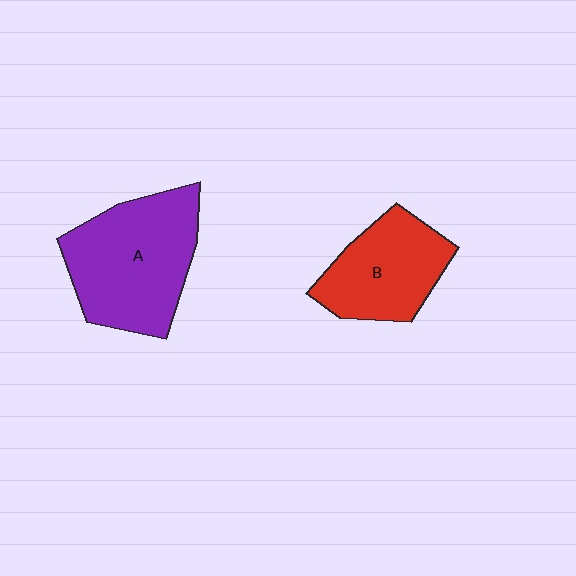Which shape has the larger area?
Shape A (purple).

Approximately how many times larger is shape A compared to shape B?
Approximately 1.4 times.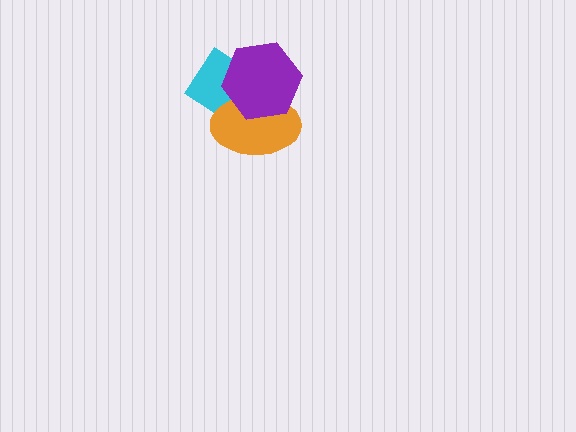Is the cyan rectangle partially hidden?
Yes, it is partially covered by another shape.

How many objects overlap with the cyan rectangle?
2 objects overlap with the cyan rectangle.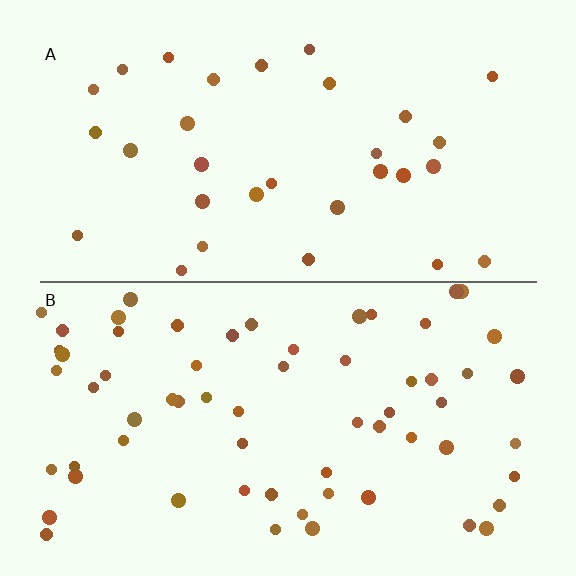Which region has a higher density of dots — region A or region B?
B (the bottom).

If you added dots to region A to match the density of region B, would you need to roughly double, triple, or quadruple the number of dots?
Approximately double.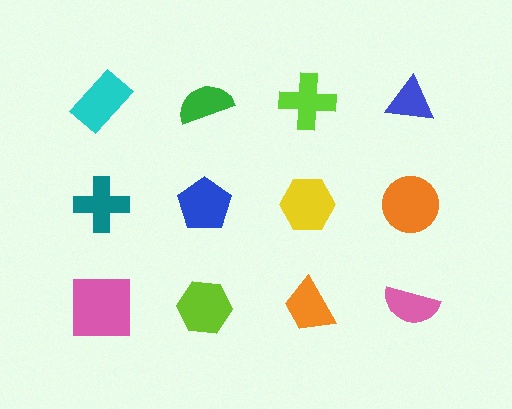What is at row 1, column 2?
A green semicircle.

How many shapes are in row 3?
4 shapes.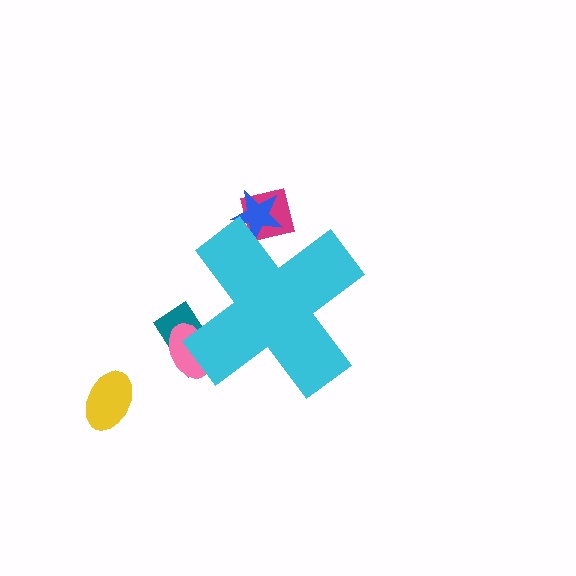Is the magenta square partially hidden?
Yes, the magenta square is partially hidden behind the cyan cross.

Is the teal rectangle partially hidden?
Yes, the teal rectangle is partially hidden behind the cyan cross.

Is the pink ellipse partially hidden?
Yes, the pink ellipse is partially hidden behind the cyan cross.